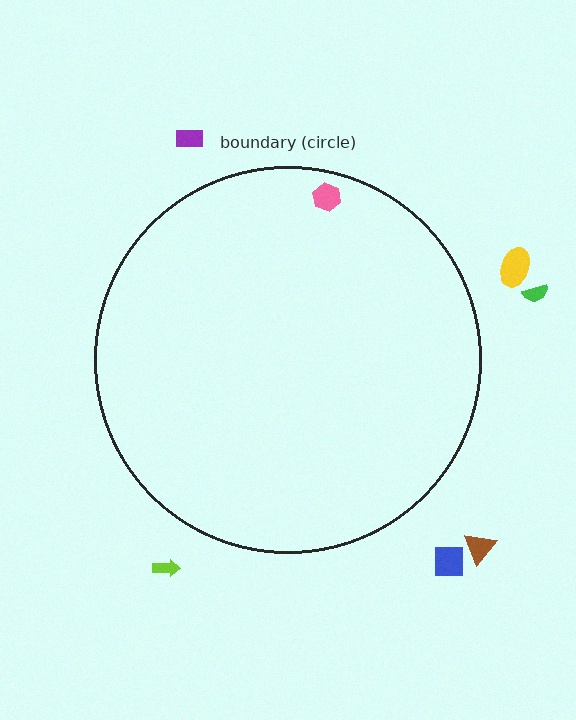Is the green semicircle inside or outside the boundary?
Outside.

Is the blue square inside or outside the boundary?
Outside.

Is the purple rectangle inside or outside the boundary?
Outside.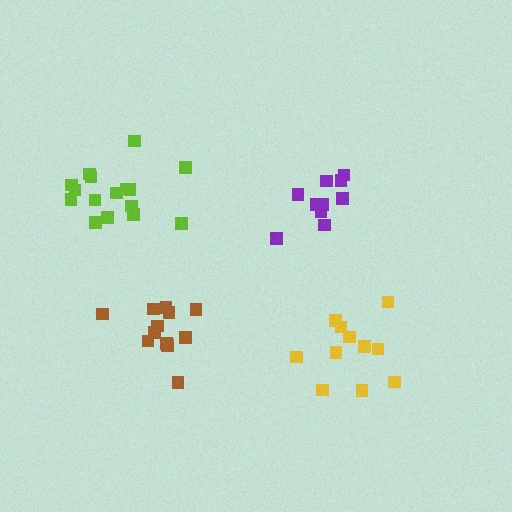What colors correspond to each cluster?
The clusters are colored: yellow, brown, purple, lime.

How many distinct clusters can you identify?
There are 4 distinct clusters.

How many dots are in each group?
Group 1: 11 dots, Group 2: 12 dots, Group 3: 10 dots, Group 4: 16 dots (49 total).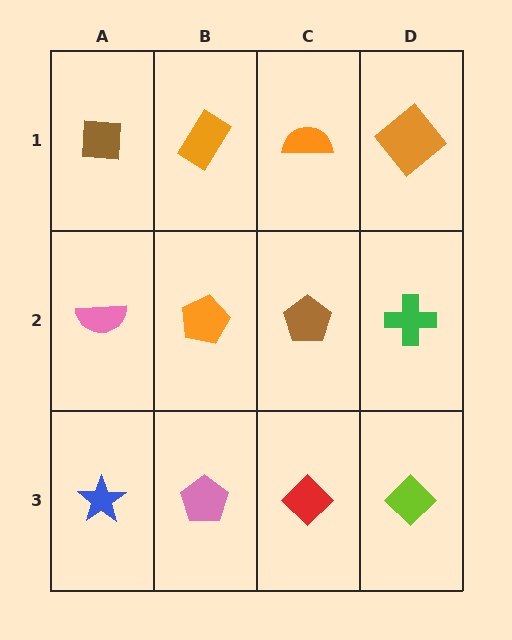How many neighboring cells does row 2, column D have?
3.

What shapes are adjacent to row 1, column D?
A green cross (row 2, column D), an orange semicircle (row 1, column C).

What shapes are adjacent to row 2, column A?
A brown square (row 1, column A), a blue star (row 3, column A), an orange pentagon (row 2, column B).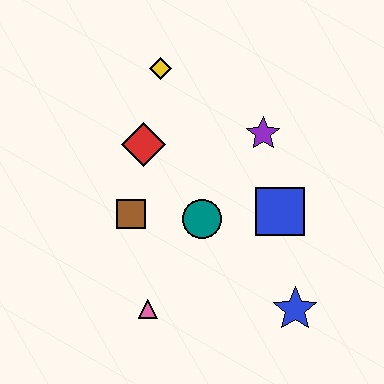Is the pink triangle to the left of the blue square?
Yes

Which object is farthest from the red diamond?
The blue star is farthest from the red diamond.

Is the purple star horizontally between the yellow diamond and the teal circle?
No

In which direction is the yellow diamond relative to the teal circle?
The yellow diamond is above the teal circle.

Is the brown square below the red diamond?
Yes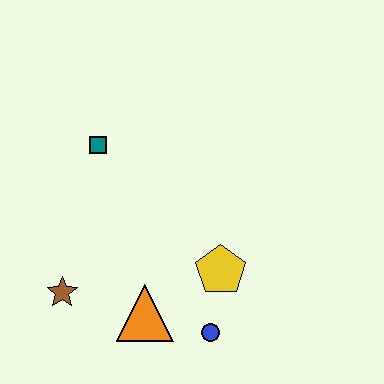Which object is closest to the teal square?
The brown star is closest to the teal square.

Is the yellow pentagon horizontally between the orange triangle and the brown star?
No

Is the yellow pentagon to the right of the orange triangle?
Yes